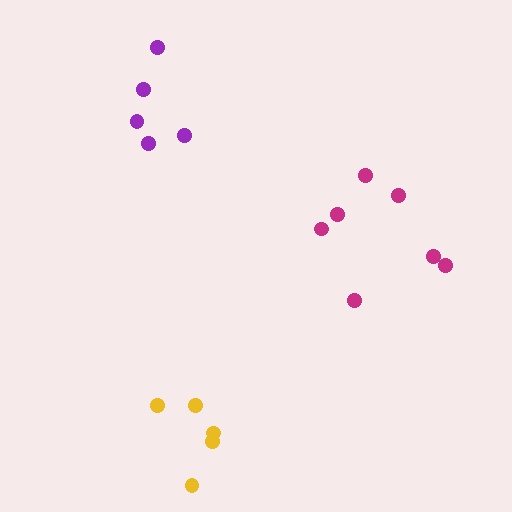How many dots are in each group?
Group 1: 7 dots, Group 2: 5 dots, Group 3: 5 dots (17 total).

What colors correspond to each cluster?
The clusters are colored: magenta, yellow, purple.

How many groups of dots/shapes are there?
There are 3 groups.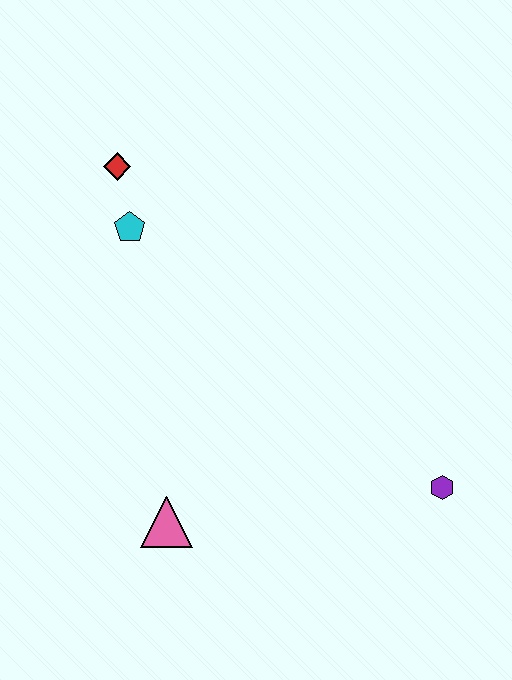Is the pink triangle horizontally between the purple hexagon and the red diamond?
Yes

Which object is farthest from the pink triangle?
The red diamond is farthest from the pink triangle.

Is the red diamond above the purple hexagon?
Yes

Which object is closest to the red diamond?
The cyan pentagon is closest to the red diamond.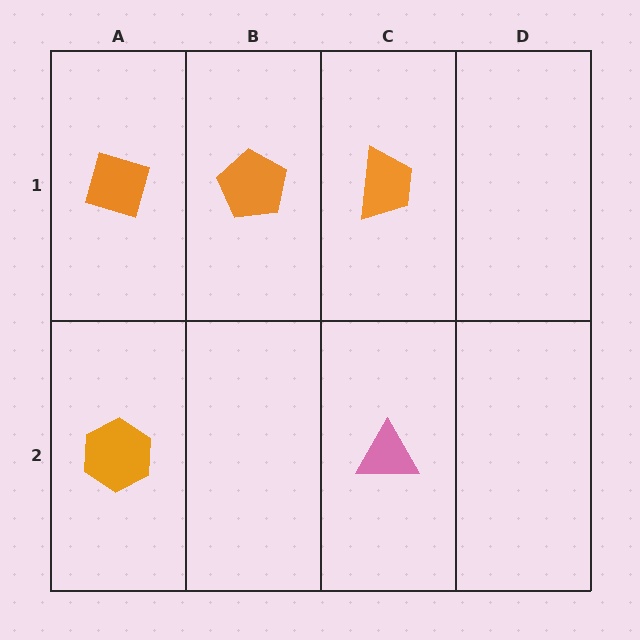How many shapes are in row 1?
3 shapes.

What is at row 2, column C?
A pink triangle.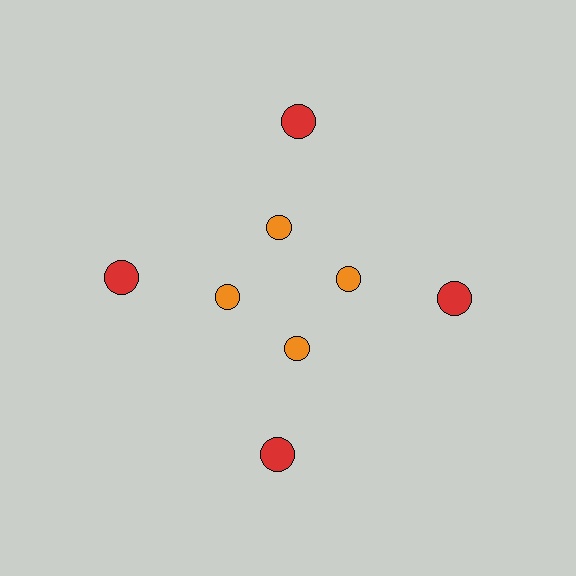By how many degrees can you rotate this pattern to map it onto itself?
The pattern maps onto itself every 90 degrees of rotation.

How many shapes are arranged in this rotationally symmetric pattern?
There are 8 shapes, arranged in 4 groups of 2.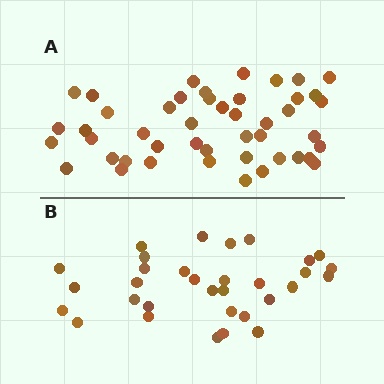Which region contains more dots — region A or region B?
Region A (the top region) has more dots.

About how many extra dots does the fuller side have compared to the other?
Region A has approximately 15 more dots than region B.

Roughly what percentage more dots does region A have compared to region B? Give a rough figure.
About 45% more.